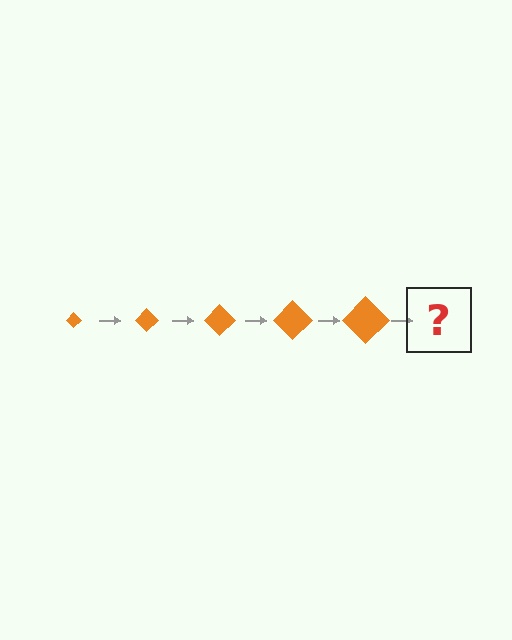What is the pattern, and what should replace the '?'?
The pattern is that the diamond gets progressively larger each step. The '?' should be an orange diamond, larger than the previous one.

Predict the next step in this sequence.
The next step is an orange diamond, larger than the previous one.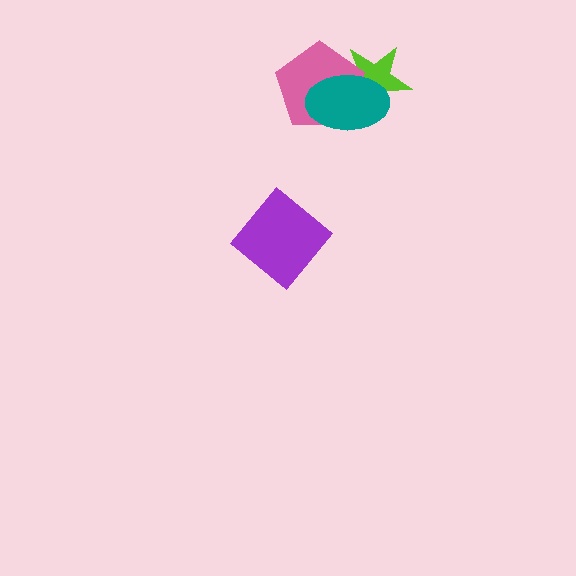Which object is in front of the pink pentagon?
The teal ellipse is in front of the pink pentagon.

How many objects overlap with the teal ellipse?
2 objects overlap with the teal ellipse.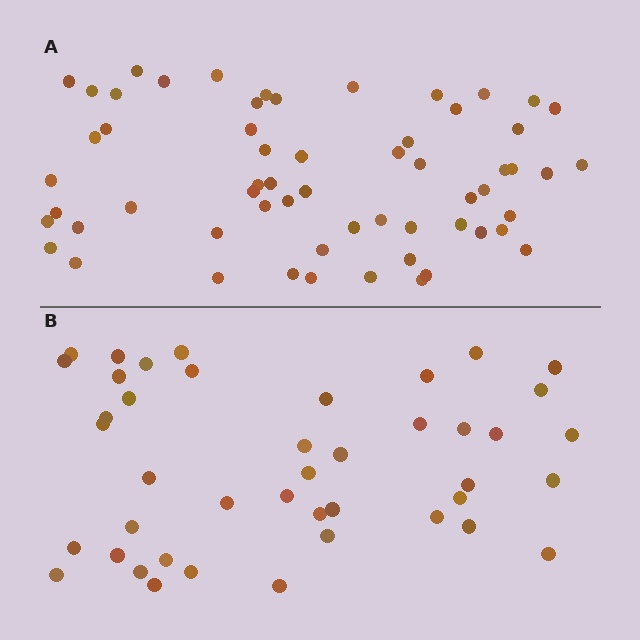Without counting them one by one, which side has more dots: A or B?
Region A (the top region) has more dots.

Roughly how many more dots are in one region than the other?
Region A has approximately 15 more dots than region B.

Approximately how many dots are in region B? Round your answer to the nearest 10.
About 40 dots. (The exact count is 43, which rounds to 40.)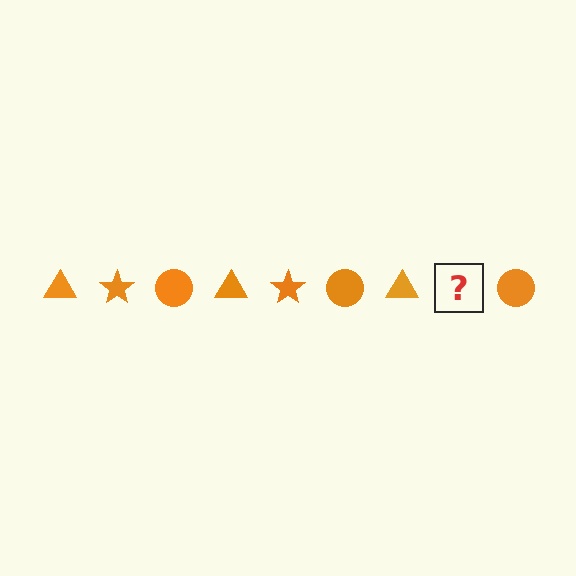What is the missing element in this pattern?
The missing element is an orange star.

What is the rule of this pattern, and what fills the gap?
The rule is that the pattern cycles through triangle, star, circle shapes in orange. The gap should be filled with an orange star.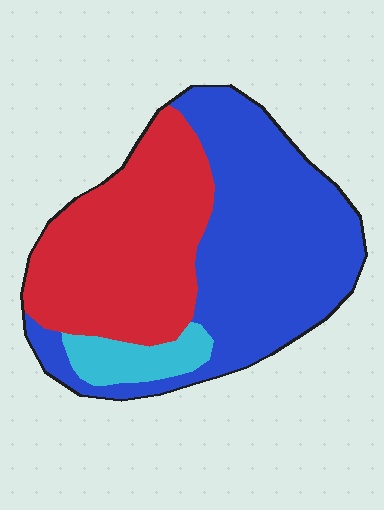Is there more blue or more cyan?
Blue.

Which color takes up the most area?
Blue, at roughly 50%.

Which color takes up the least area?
Cyan, at roughly 10%.